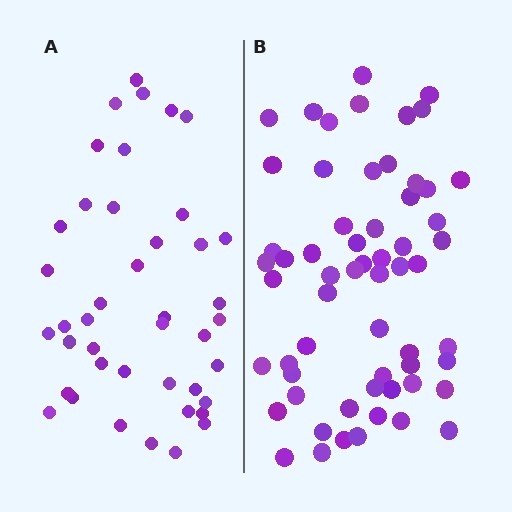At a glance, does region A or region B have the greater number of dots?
Region B (the right region) has more dots.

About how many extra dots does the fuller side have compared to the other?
Region B has approximately 20 more dots than region A.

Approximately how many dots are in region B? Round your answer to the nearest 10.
About 60 dots.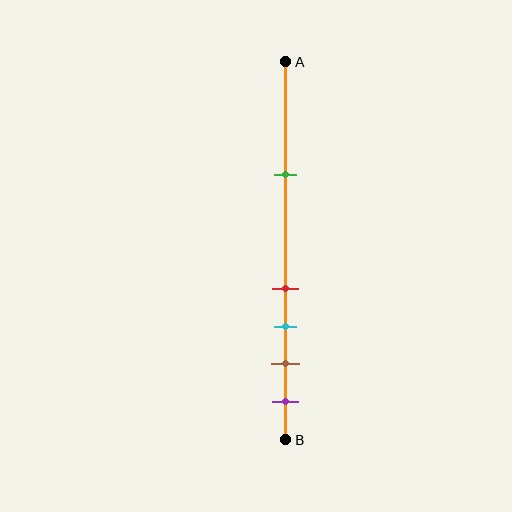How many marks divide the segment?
There are 5 marks dividing the segment.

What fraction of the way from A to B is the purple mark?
The purple mark is approximately 90% (0.9) of the way from A to B.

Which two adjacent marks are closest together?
The red and cyan marks are the closest adjacent pair.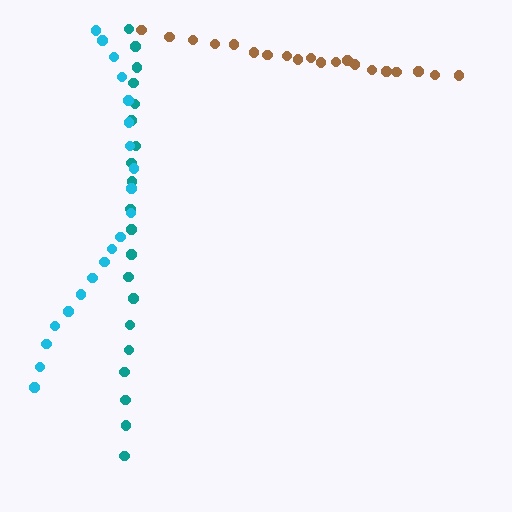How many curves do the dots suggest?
There are 3 distinct paths.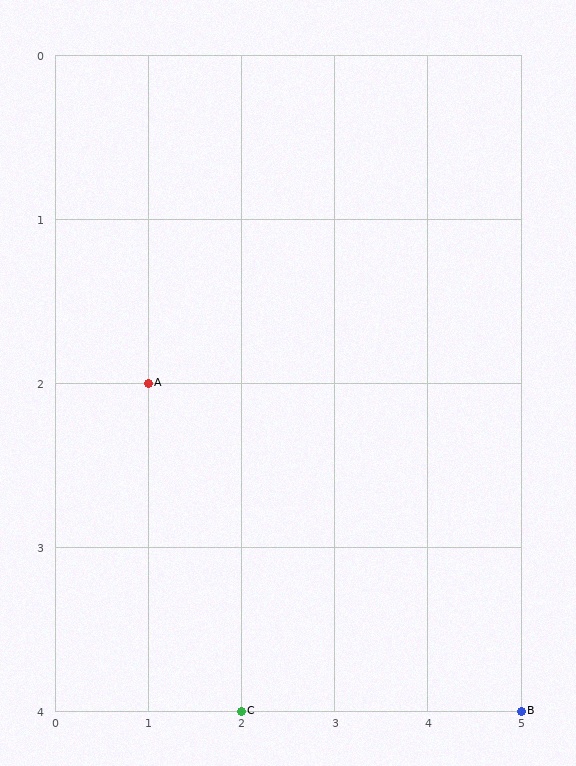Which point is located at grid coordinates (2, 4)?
Point C is at (2, 4).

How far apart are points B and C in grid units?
Points B and C are 3 columns apart.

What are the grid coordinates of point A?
Point A is at grid coordinates (1, 2).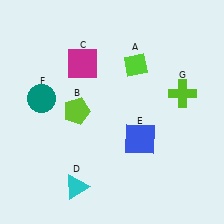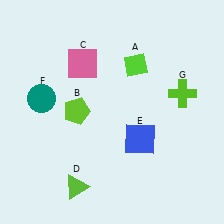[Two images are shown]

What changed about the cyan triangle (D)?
In Image 1, D is cyan. In Image 2, it changed to lime.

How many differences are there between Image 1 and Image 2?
There are 2 differences between the two images.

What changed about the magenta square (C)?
In Image 1, C is magenta. In Image 2, it changed to pink.